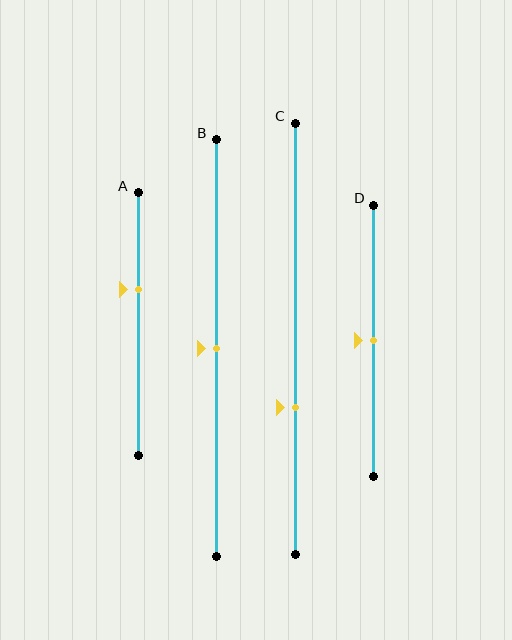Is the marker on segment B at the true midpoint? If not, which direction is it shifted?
Yes, the marker on segment B is at the true midpoint.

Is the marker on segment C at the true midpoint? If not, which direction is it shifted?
No, the marker on segment C is shifted downward by about 16% of the segment length.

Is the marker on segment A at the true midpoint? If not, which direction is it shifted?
No, the marker on segment A is shifted upward by about 13% of the segment length.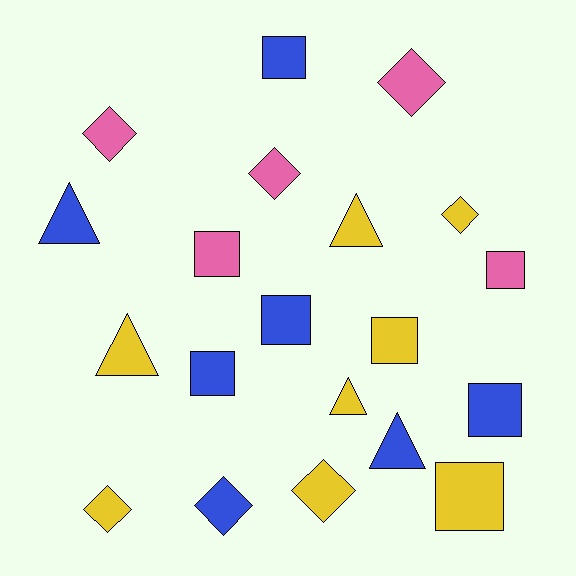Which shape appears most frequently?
Square, with 8 objects.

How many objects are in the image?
There are 20 objects.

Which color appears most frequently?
Yellow, with 8 objects.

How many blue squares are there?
There are 4 blue squares.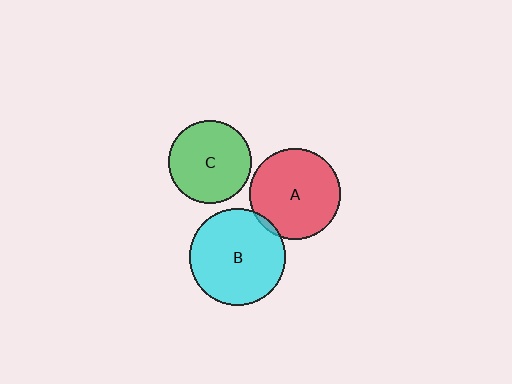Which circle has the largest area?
Circle B (cyan).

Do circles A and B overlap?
Yes.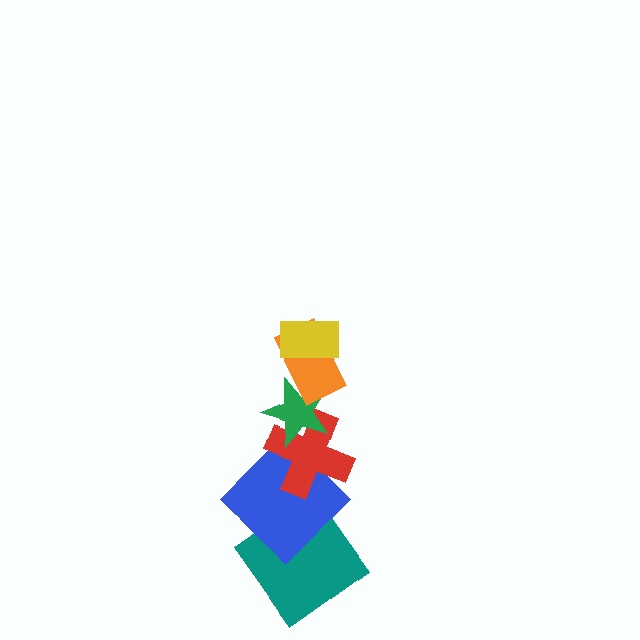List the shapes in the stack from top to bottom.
From top to bottom: the yellow rectangle, the orange rectangle, the green star, the red cross, the blue diamond, the teal diamond.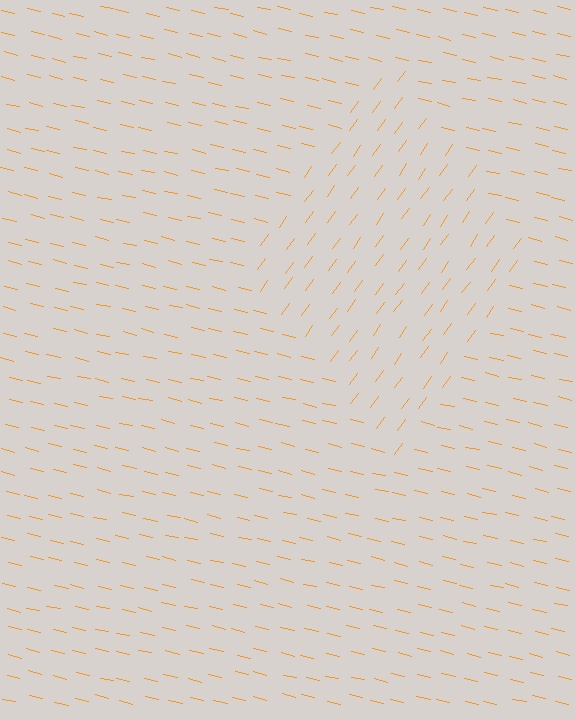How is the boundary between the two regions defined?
The boundary is defined purely by a change in line orientation (approximately 67 degrees difference). All lines are the same color and thickness.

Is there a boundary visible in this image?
Yes, there is a texture boundary formed by a change in line orientation.